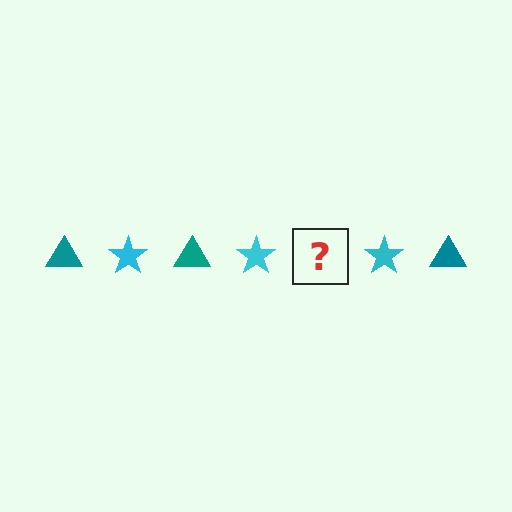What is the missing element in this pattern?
The missing element is a teal triangle.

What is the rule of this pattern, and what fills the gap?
The rule is that the pattern alternates between teal triangle and cyan star. The gap should be filled with a teal triangle.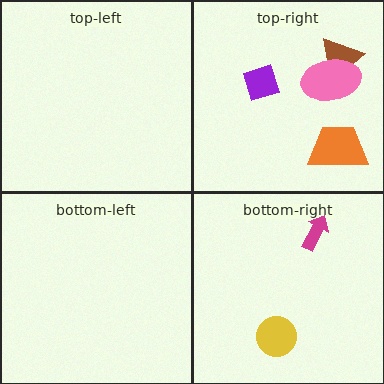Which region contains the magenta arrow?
The bottom-right region.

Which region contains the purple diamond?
The top-right region.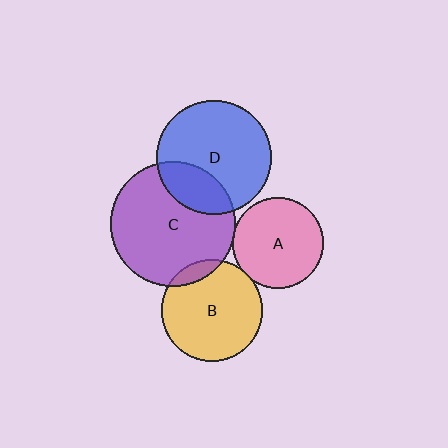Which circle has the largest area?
Circle C (purple).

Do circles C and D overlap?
Yes.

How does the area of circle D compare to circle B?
Approximately 1.3 times.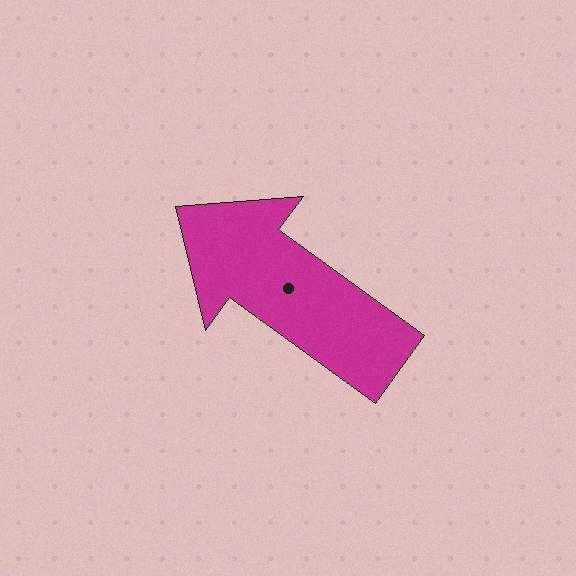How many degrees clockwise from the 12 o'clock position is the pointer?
Approximately 306 degrees.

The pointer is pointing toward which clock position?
Roughly 10 o'clock.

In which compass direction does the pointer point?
Northwest.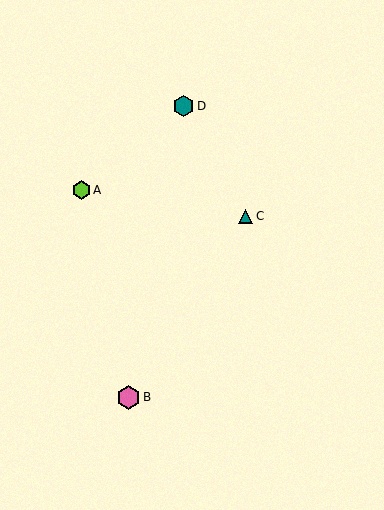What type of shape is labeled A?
Shape A is a lime hexagon.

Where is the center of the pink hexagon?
The center of the pink hexagon is at (128, 397).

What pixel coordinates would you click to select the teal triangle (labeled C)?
Click at (246, 216) to select the teal triangle C.